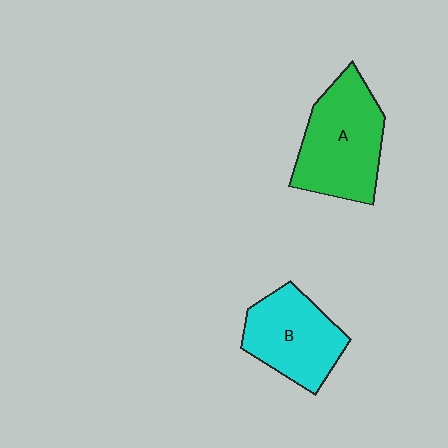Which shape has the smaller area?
Shape B (cyan).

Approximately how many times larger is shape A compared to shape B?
Approximately 1.2 times.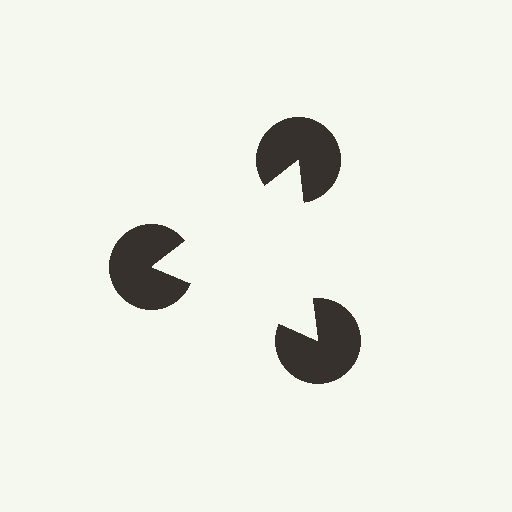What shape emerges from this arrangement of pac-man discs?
An illusory triangle — its edges are inferred from the aligned wedge cuts in the pac-man discs, not physically drawn.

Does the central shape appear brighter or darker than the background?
It typically appears slightly brighter than the background, even though no actual brightness change is drawn.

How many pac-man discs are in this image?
There are 3 — one at each vertex of the illusory triangle.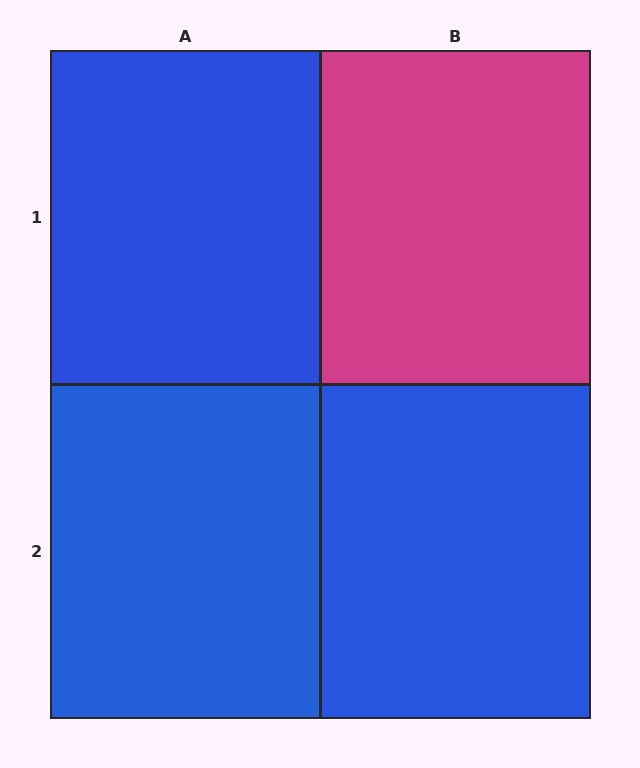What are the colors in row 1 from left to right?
Blue, magenta.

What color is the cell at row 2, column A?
Blue.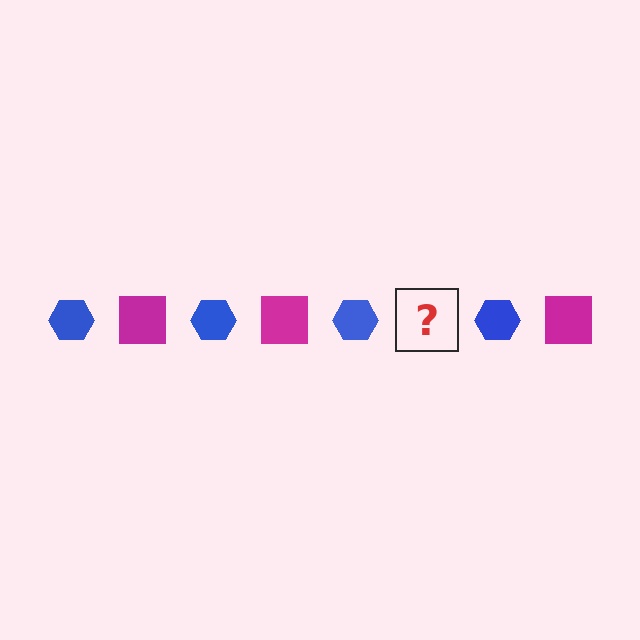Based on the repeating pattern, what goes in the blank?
The blank should be a magenta square.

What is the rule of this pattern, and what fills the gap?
The rule is that the pattern alternates between blue hexagon and magenta square. The gap should be filled with a magenta square.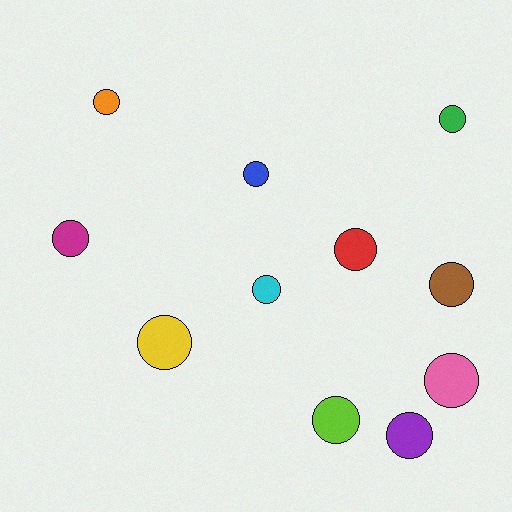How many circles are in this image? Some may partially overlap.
There are 11 circles.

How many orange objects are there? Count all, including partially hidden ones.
There is 1 orange object.